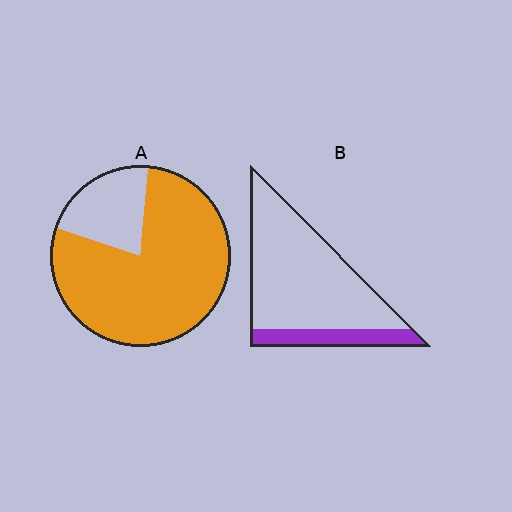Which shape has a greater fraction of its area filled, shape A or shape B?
Shape A.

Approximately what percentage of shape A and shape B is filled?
A is approximately 80% and B is approximately 20%.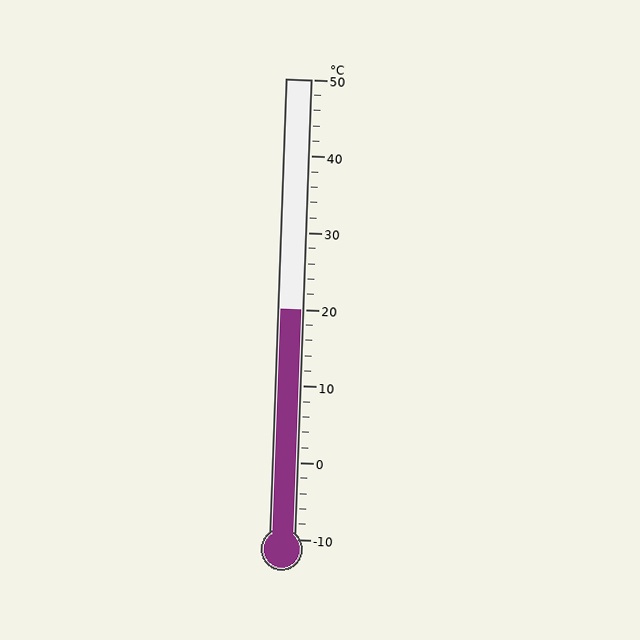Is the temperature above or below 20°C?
The temperature is at 20°C.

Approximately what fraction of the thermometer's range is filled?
The thermometer is filled to approximately 50% of its range.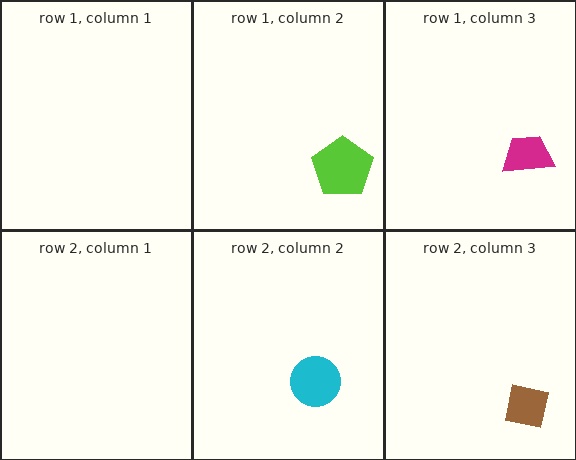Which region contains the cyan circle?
The row 2, column 2 region.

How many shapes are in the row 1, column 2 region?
1.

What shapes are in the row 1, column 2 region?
The lime pentagon.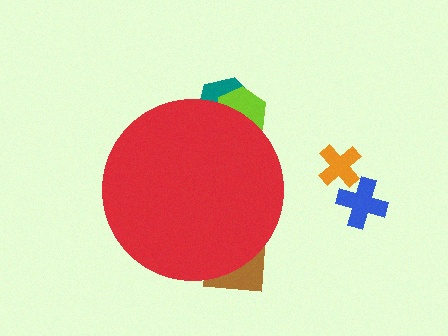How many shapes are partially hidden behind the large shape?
3 shapes are partially hidden.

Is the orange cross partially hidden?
No, the orange cross is fully visible.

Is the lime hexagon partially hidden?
Yes, the lime hexagon is partially hidden behind the red circle.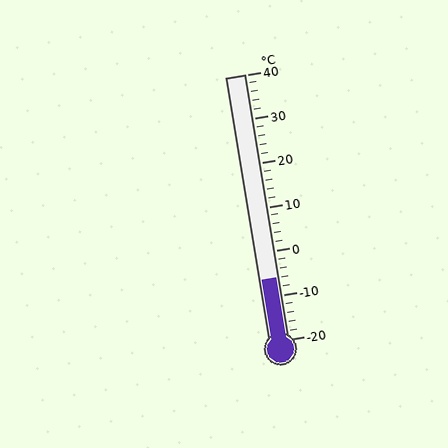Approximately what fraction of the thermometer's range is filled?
The thermometer is filled to approximately 25% of its range.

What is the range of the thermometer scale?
The thermometer scale ranges from -20°C to 40°C.